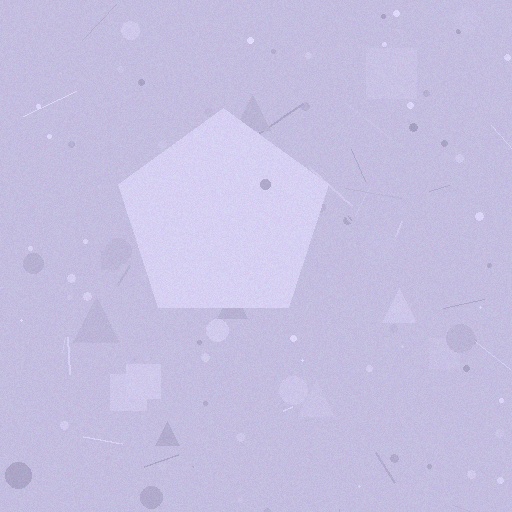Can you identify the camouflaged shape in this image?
The camouflaged shape is a pentagon.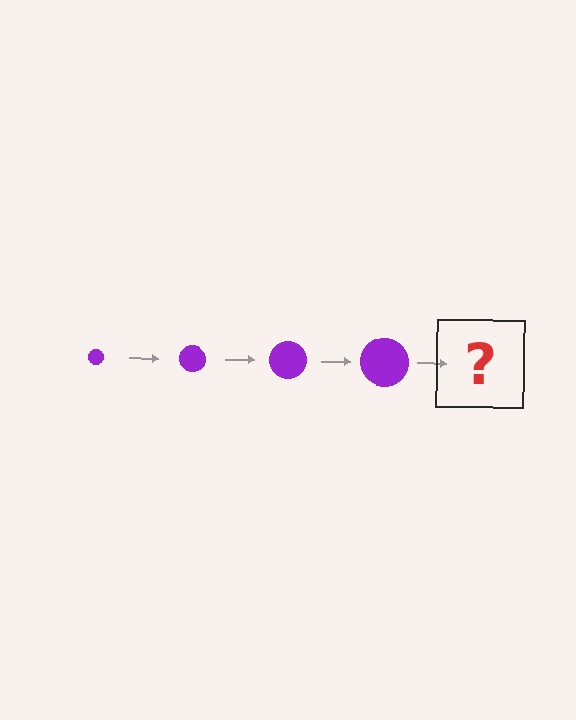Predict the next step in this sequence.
The next step is a purple circle, larger than the previous one.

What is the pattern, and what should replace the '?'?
The pattern is that the circle gets progressively larger each step. The '?' should be a purple circle, larger than the previous one.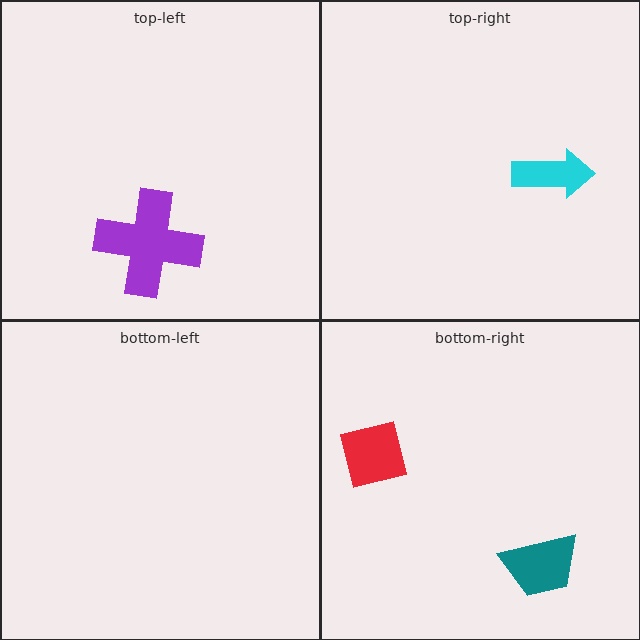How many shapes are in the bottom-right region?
2.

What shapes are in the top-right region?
The cyan arrow.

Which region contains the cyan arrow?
The top-right region.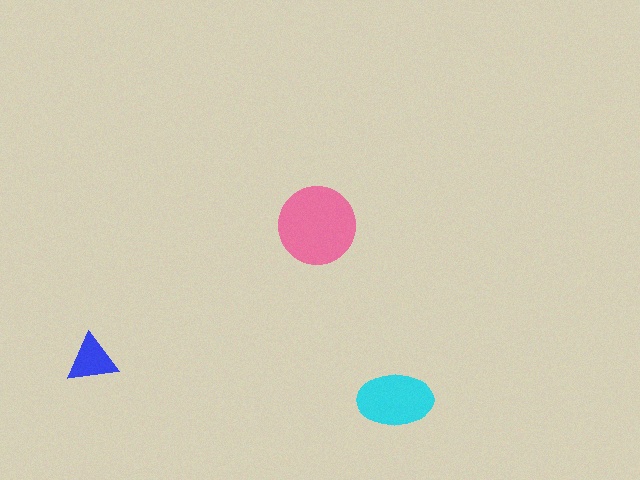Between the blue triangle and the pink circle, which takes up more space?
The pink circle.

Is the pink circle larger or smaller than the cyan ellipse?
Larger.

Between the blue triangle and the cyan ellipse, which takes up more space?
The cyan ellipse.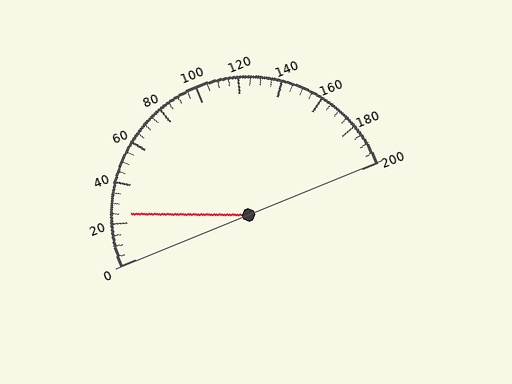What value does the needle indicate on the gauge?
The needle indicates approximately 25.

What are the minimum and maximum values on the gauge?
The gauge ranges from 0 to 200.